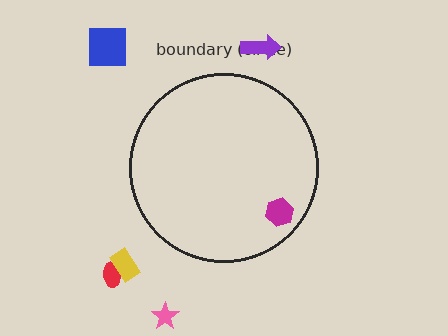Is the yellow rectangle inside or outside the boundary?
Outside.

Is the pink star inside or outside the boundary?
Outside.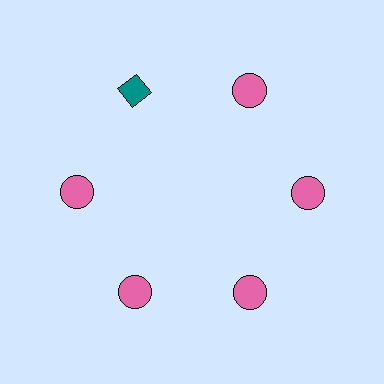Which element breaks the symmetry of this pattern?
The teal diamond at roughly the 11 o'clock position breaks the symmetry. All other shapes are pink circles.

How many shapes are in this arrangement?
There are 6 shapes arranged in a ring pattern.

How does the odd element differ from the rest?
It differs in both color (teal instead of pink) and shape (diamond instead of circle).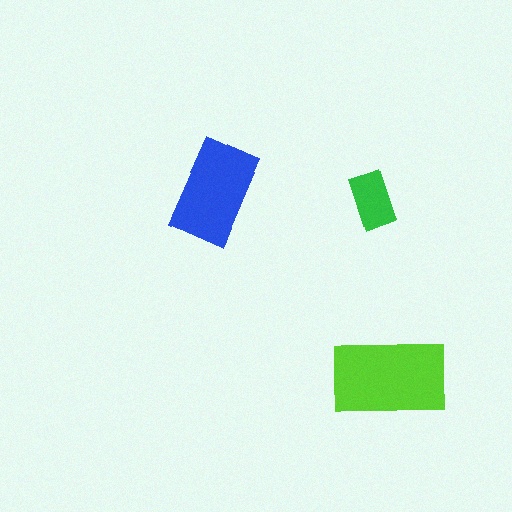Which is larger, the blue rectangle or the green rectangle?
The blue one.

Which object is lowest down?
The lime rectangle is bottommost.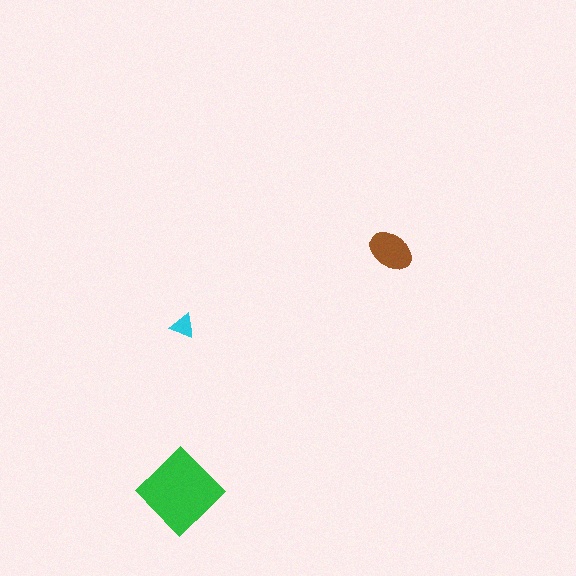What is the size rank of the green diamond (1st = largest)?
1st.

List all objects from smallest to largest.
The cyan triangle, the brown ellipse, the green diamond.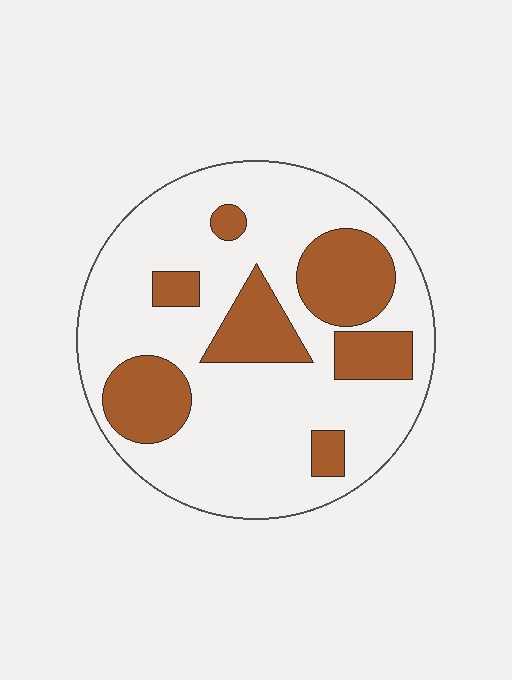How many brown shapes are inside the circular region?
7.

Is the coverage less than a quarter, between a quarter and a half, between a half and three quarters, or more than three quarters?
Between a quarter and a half.